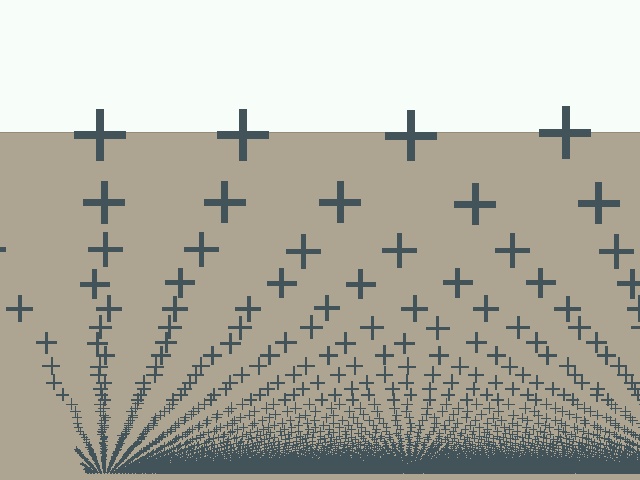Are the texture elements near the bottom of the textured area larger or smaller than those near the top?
Smaller. The gradient is inverted — elements near the bottom are smaller and denser.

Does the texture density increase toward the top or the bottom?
Density increases toward the bottom.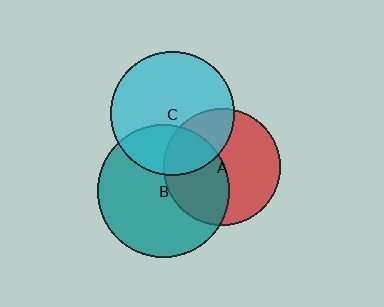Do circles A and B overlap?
Yes.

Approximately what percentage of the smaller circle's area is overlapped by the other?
Approximately 45%.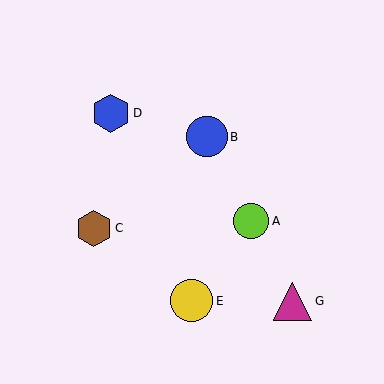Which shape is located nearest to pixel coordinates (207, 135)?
The blue circle (labeled B) at (207, 137) is nearest to that location.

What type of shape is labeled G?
Shape G is a magenta triangle.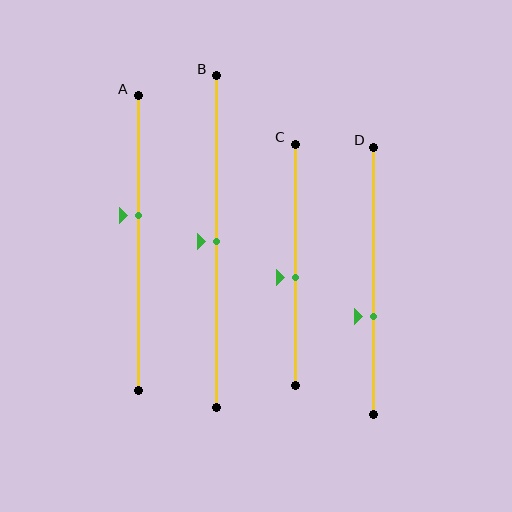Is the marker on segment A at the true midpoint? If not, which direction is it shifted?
No, the marker on segment A is shifted upward by about 9% of the segment length.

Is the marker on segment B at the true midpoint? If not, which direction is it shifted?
Yes, the marker on segment B is at the true midpoint.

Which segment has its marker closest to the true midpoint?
Segment B has its marker closest to the true midpoint.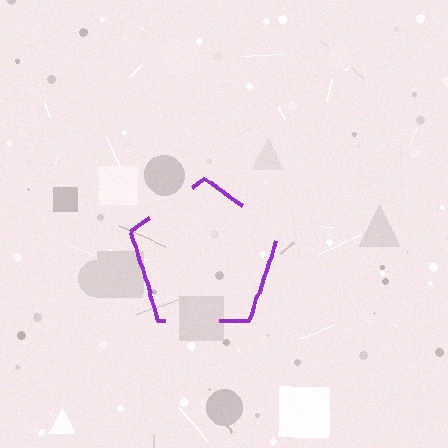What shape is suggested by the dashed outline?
The dashed outline suggests a pentagon.